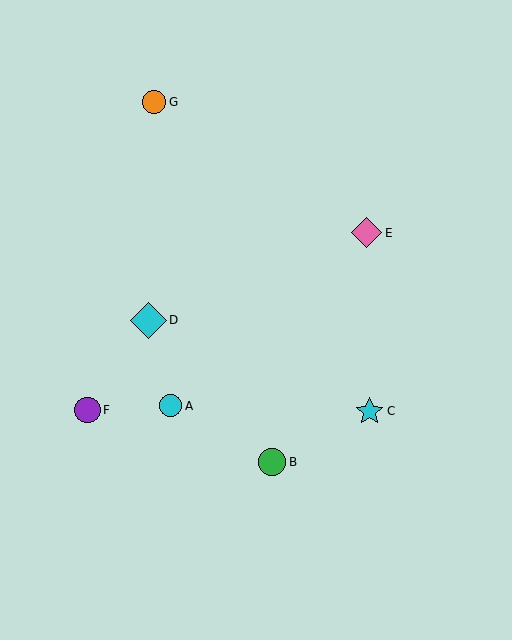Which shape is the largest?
The cyan diamond (labeled D) is the largest.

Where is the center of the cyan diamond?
The center of the cyan diamond is at (148, 320).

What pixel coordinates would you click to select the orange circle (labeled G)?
Click at (154, 102) to select the orange circle G.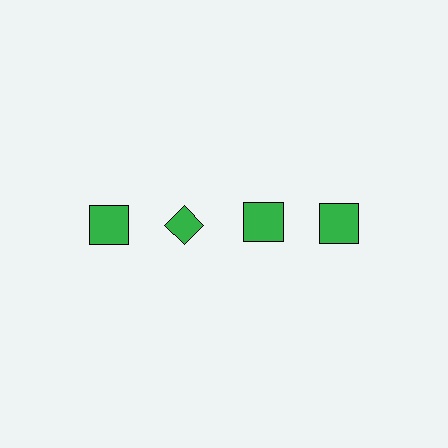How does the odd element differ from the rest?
It has a different shape: diamond instead of square.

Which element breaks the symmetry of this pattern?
The green diamond in the top row, second from left column breaks the symmetry. All other shapes are green squares.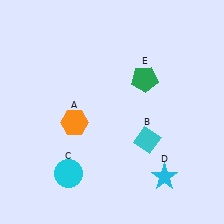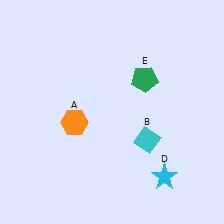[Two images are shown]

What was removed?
The cyan circle (C) was removed in Image 2.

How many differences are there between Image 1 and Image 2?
There is 1 difference between the two images.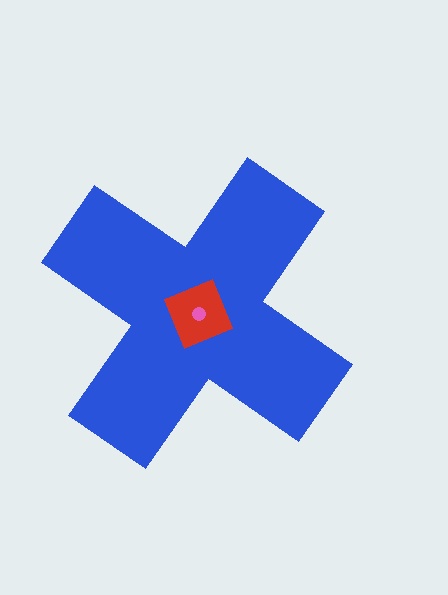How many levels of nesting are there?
3.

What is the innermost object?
The pink circle.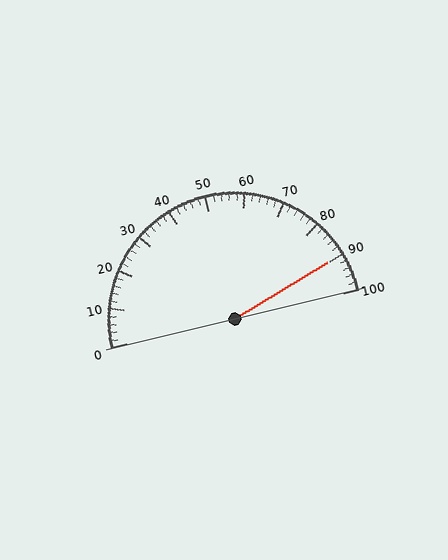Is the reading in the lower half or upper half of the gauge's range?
The reading is in the upper half of the range (0 to 100).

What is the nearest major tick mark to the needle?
The nearest major tick mark is 90.